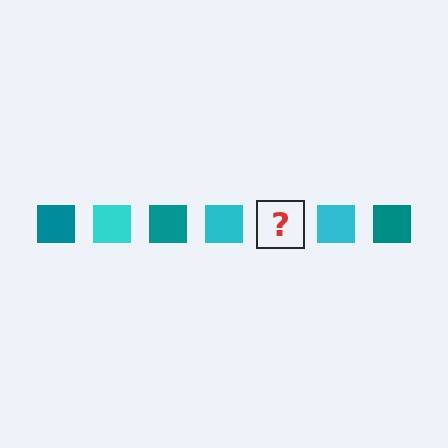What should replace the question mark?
The question mark should be replaced with a teal square.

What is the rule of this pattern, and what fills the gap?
The rule is that the pattern cycles through teal, cyan squares. The gap should be filled with a teal square.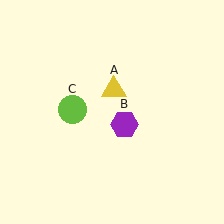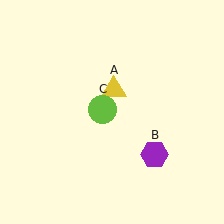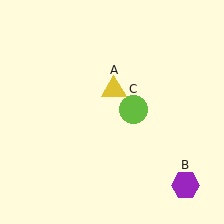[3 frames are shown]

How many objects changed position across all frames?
2 objects changed position: purple hexagon (object B), lime circle (object C).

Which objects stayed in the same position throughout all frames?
Yellow triangle (object A) remained stationary.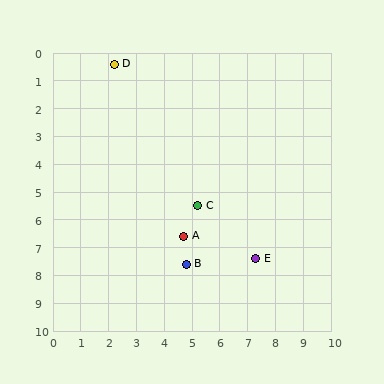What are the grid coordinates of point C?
Point C is at approximately (5.2, 5.5).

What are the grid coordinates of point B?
Point B is at approximately (4.8, 7.6).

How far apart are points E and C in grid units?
Points E and C are about 2.8 grid units apart.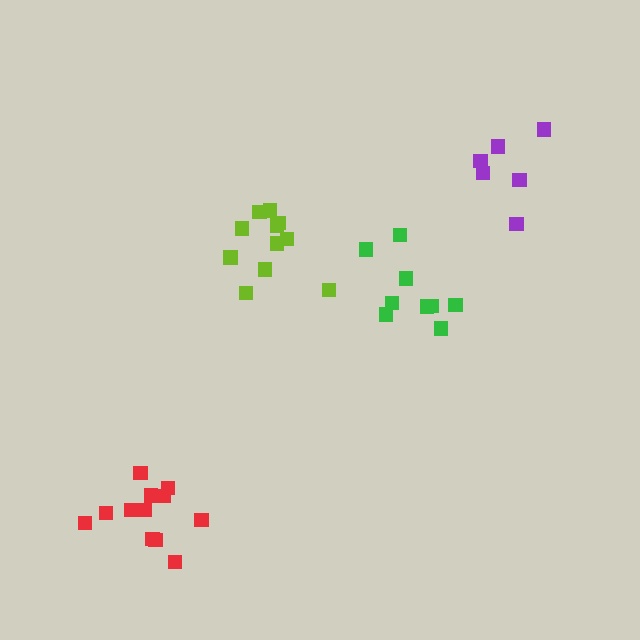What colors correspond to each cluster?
The clusters are colored: lime, green, purple, red.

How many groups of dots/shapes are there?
There are 4 groups.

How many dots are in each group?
Group 1: 11 dots, Group 2: 9 dots, Group 3: 6 dots, Group 4: 12 dots (38 total).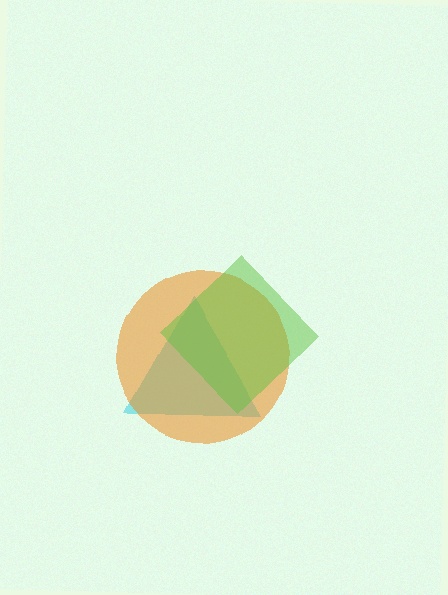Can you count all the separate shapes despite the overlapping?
Yes, there are 3 separate shapes.